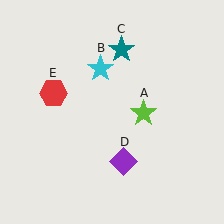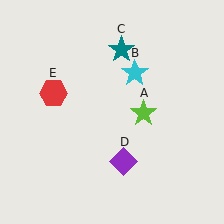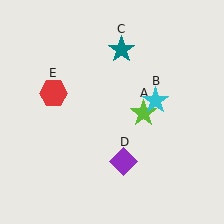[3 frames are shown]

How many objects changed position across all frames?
1 object changed position: cyan star (object B).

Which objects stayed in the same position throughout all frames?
Lime star (object A) and teal star (object C) and purple diamond (object D) and red hexagon (object E) remained stationary.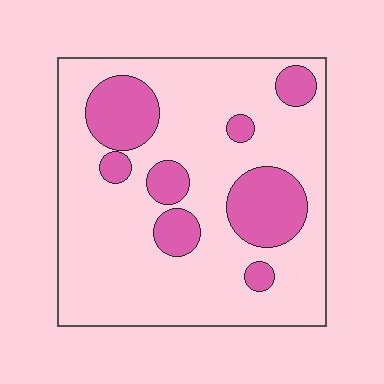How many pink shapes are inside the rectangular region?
8.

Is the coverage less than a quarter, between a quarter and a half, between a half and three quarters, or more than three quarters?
Less than a quarter.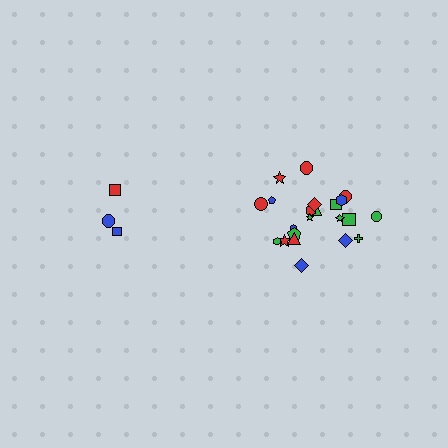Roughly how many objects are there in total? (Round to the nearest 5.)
Roughly 25 objects in total.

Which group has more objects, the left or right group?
The right group.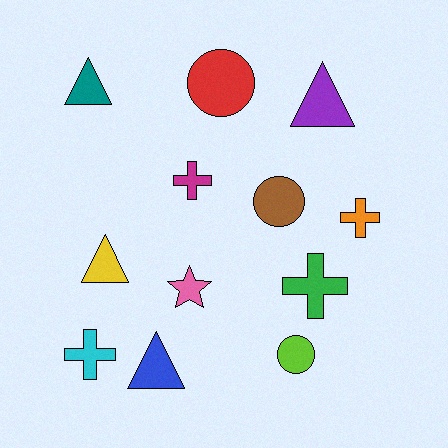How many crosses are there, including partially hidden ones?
There are 4 crosses.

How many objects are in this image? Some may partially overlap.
There are 12 objects.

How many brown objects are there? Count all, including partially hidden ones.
There is 1 brown object.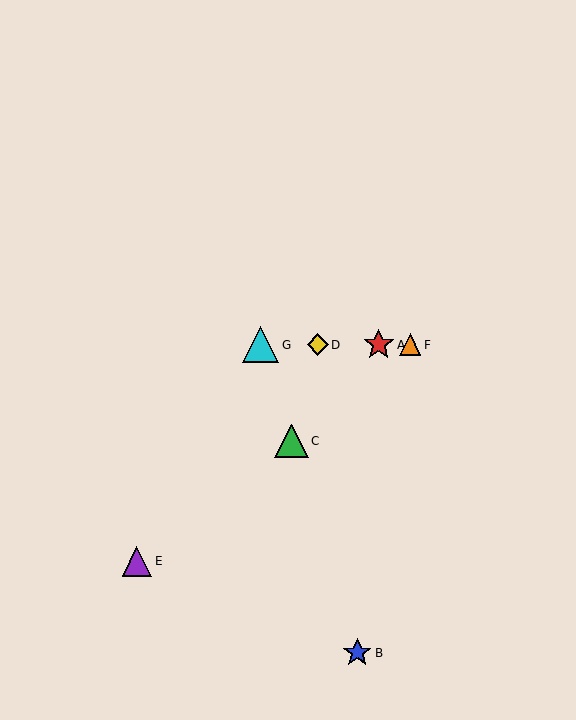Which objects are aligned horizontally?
Objects A, D, F, G are aligned horizontally.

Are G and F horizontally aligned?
Yes, both are at y≈345.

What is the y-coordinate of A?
Object A is at y≈345.